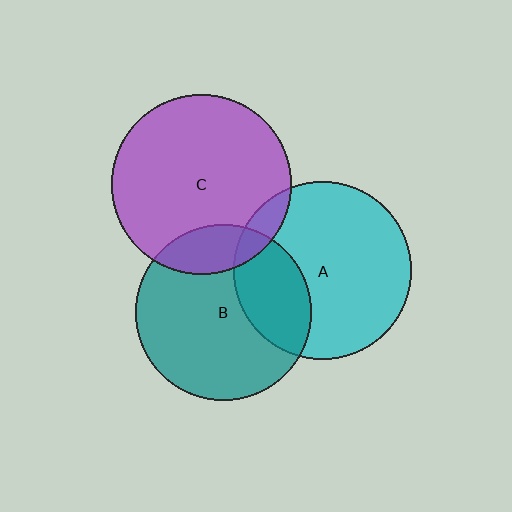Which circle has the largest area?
Circle C (purple).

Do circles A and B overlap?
Yes.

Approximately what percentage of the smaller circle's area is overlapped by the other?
Approximately 30%.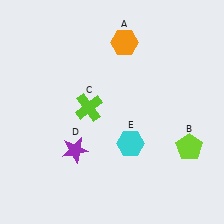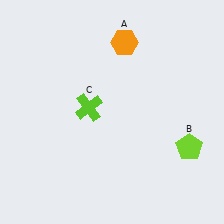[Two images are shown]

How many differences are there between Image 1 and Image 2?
There are 2 differences between the two images.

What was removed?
The cyan hexagon (E), the purple star (D) were removed in Image 2.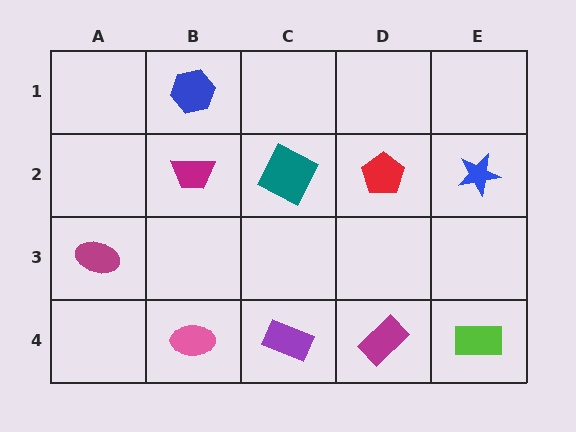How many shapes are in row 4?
4 shapes.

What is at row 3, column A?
A magenta ellipse.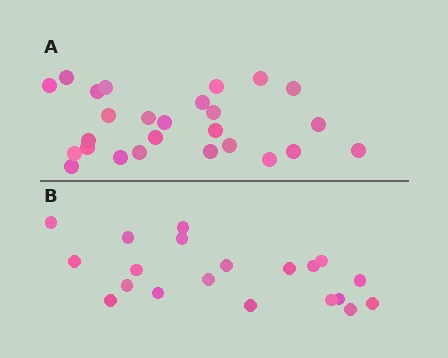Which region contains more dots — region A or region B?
Region A (the top region) has more dots.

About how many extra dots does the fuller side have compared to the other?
Region A has about 6 more dots than region B.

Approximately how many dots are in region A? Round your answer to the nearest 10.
About 30 dots. (The exact count is 26, which rounds to 30.)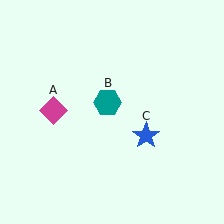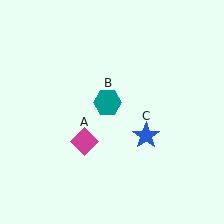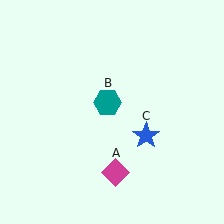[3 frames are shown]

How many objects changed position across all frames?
1 object changed position: magenta diamond (object A).